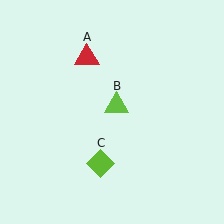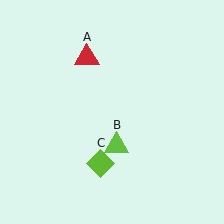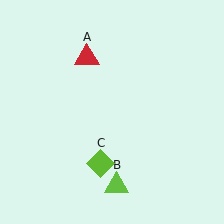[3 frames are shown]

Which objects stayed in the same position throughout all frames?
Red triangle (object A) and lime diamond (object C) remained stationary.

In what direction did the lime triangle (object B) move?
The lime triangle (object B) moved down.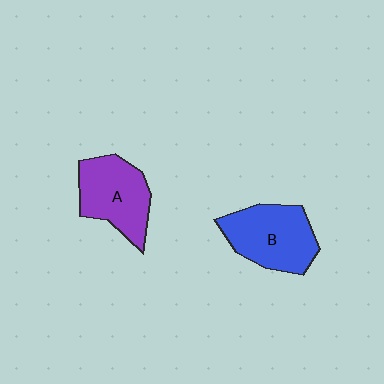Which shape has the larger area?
Shape B (blue).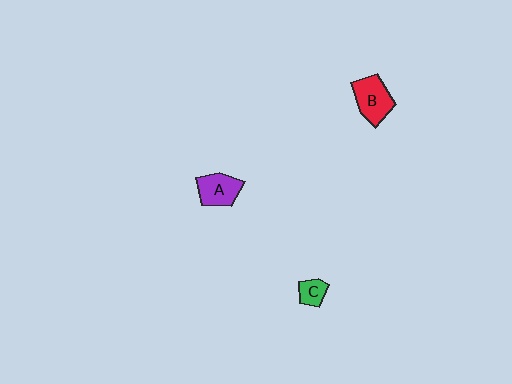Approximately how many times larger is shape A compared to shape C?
Approximately 1.9 times.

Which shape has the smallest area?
Shape C (green).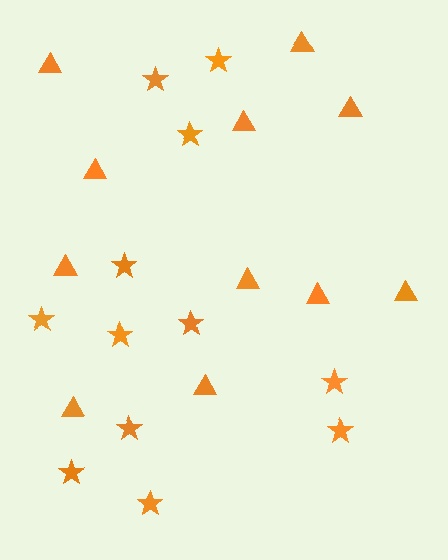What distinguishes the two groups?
There are 2 groups: one group of triangles (11) and one group of stars (12).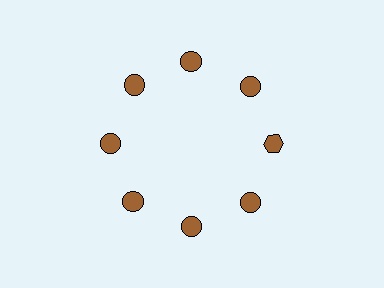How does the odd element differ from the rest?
It has a different shape: hexagon instead of circle.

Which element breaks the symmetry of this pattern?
The brown hexagon at roughly the 3 o'clock position breaks the symmetry. All other shapes are brown circles.